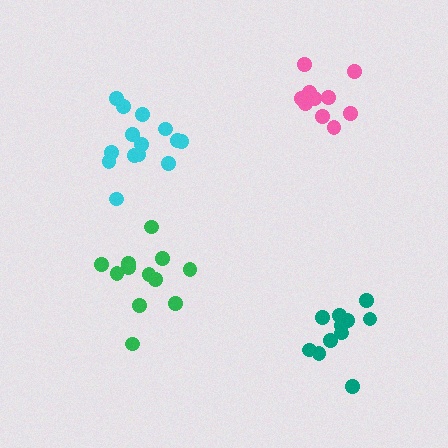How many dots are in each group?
Group 1: 12 dots, Group 2: 10 dots, Group 3: 14 dots, Group 4: 11 dots (47 total).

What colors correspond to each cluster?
The clusters are colored: green, pink, cyan, teal.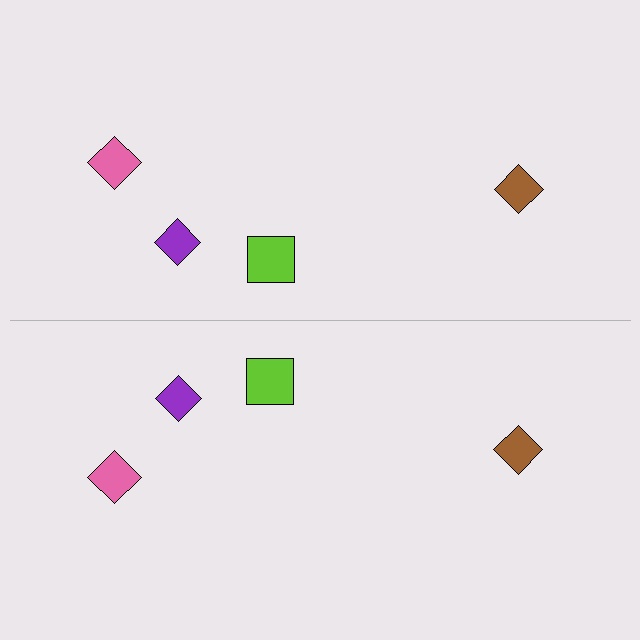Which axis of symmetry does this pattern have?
The pattern has a horizontal axis of symmetry running through the center of the image.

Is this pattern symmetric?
Yes, this pattern has bilateral (reflection) symmetry.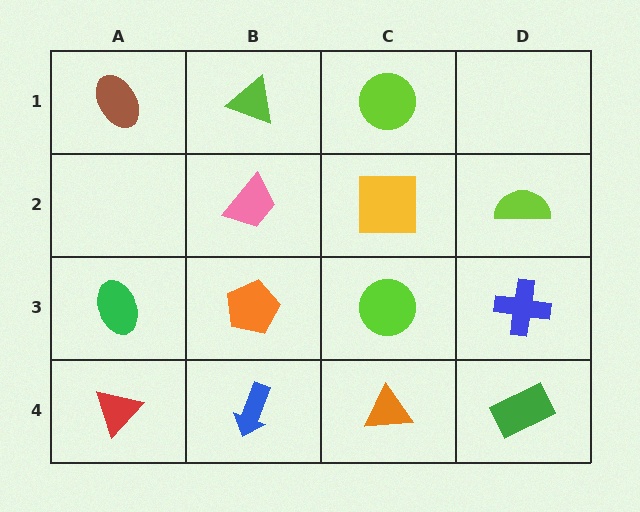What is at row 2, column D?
A lime semicircle.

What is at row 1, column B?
A lime triangle.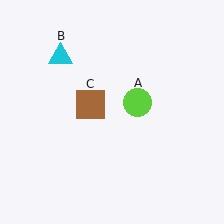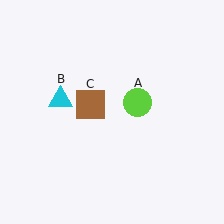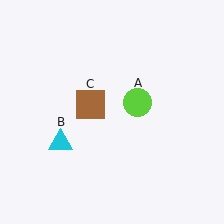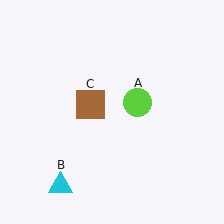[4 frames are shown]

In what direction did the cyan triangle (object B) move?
The cyan triangle (object B) moved down.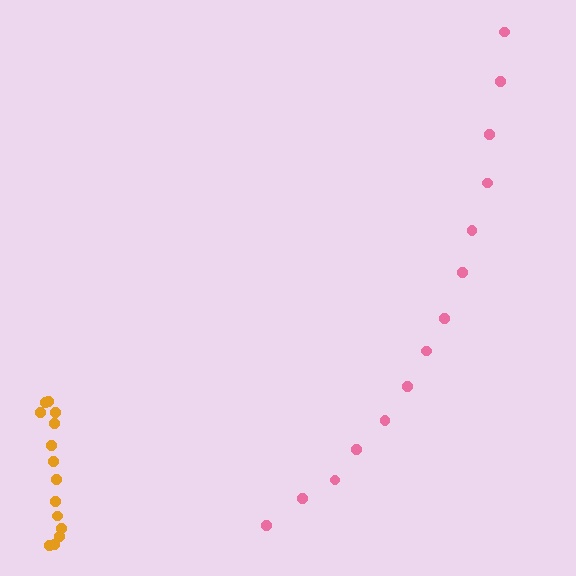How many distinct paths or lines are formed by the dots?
There are 2 distinct paths.